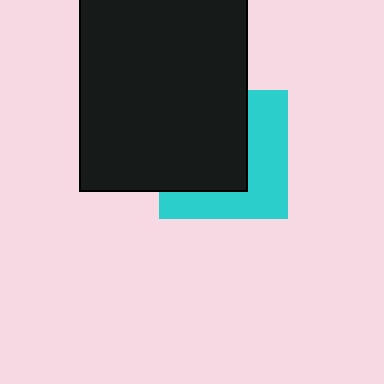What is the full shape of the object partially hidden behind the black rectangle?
The partially hidden object is a cyan square.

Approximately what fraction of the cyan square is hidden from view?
Roughly 54% of the cyan square is hidden behind the black rectangle.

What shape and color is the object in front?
The object in front is a black rectangle.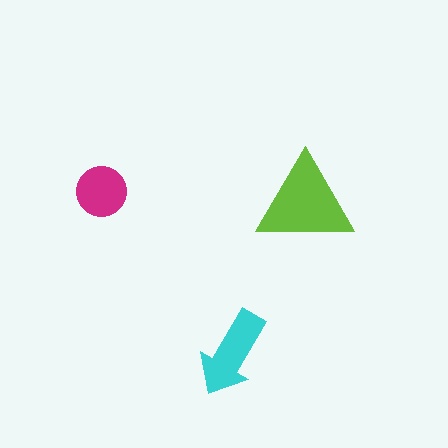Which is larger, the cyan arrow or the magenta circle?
The cyan arrow.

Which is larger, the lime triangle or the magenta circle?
The lime triangle.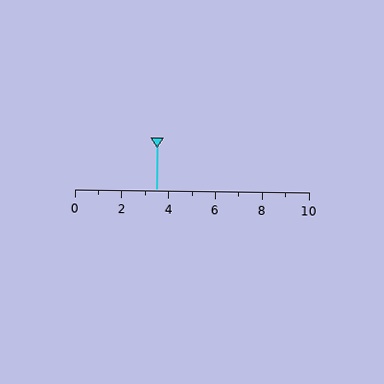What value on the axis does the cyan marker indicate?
The marker indicates approximately 3.5.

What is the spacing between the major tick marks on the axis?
The major ticks are spaced 2 apart.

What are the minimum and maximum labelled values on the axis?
The axis runs from 0 to 10.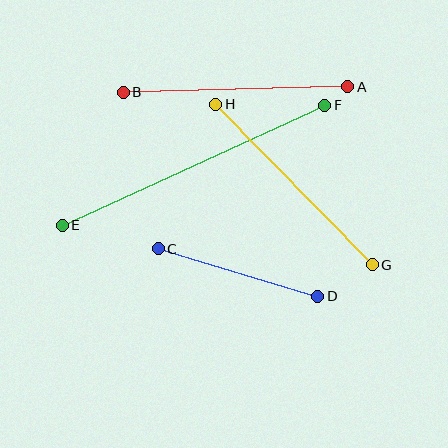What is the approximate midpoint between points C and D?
The midpoint is at approximately (238, 273) pixels.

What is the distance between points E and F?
The distance is approximately 289 pixels.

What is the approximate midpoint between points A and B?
The midpoint is at approximately (235, 90) pixels.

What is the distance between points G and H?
The distance is approximately 224 pixels.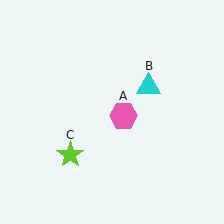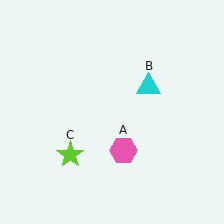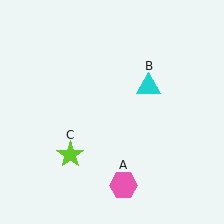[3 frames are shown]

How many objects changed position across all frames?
1 object changed position: pink hexagon (object A).